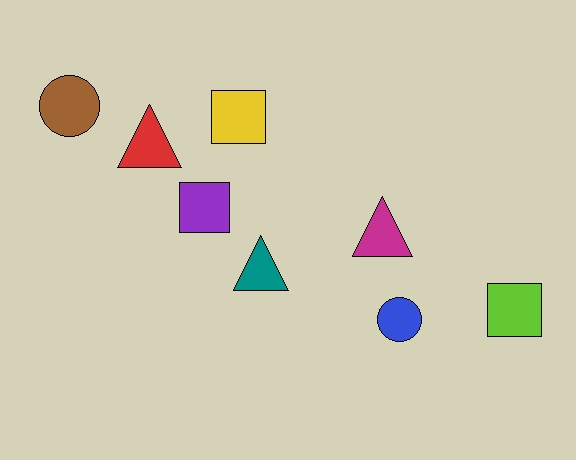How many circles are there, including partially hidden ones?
There are 2 circles.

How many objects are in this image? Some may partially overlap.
There are 8 objects.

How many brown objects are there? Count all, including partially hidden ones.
There is 1 brown object.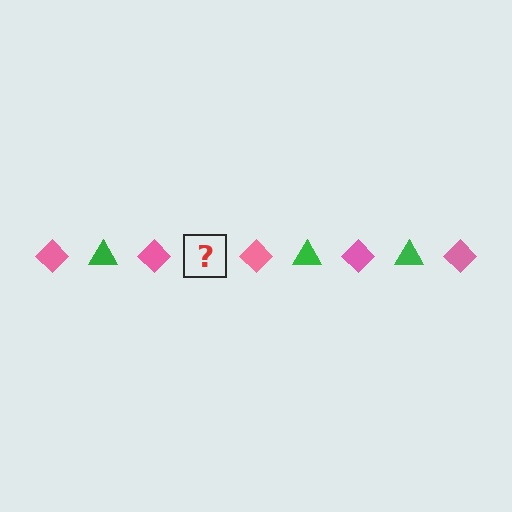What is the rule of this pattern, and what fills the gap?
The rule is that the pattern alternates between pink diamond and green triangle. The gap should be filled with a green triangle.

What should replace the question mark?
The question mark should be replaced with a green triangle.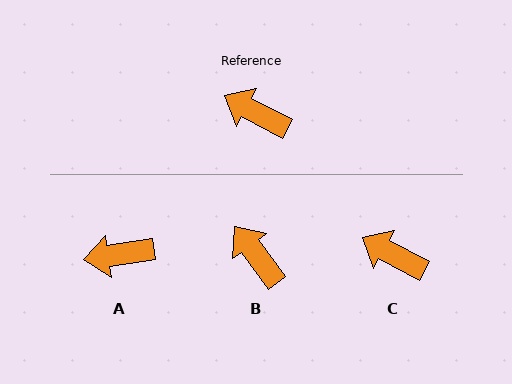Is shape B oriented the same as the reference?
No, it is off by about 25 degrees.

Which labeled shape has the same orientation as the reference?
C.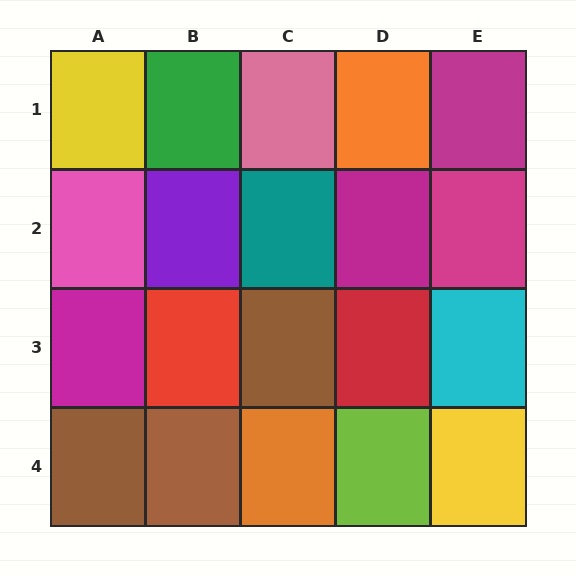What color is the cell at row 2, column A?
Pink.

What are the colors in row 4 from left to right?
Brown, brown, orange, lime, yellow.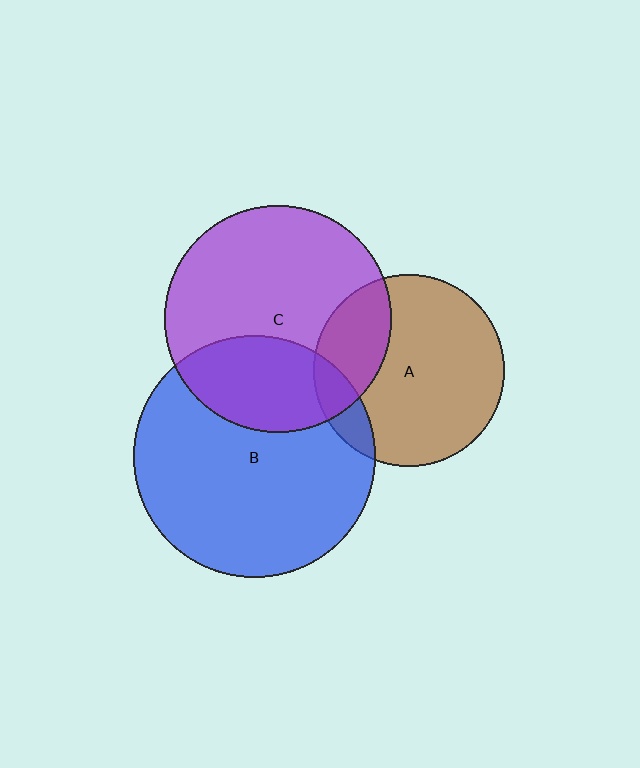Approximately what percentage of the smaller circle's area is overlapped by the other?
Approximately 30%.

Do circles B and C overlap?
Yes.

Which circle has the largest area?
Circle B (blue).